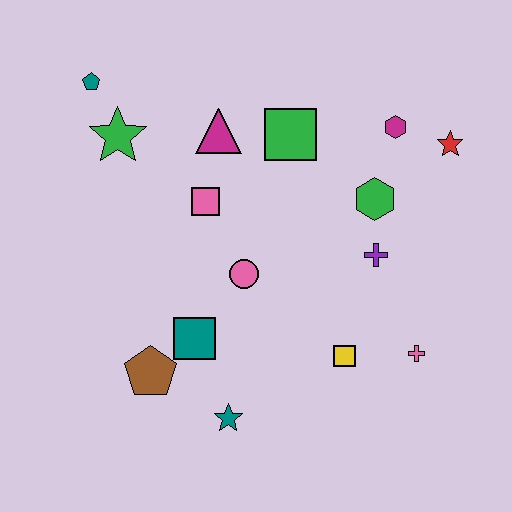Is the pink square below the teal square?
No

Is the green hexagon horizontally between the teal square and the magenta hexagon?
Yes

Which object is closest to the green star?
The teal pentagon is closest to the green star.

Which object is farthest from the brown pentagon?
The red star is farthest from the brown pentagon.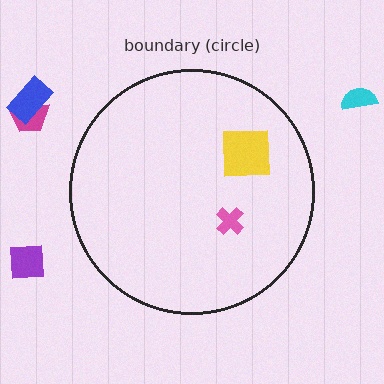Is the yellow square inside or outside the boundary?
Inside.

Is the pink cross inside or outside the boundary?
Inside.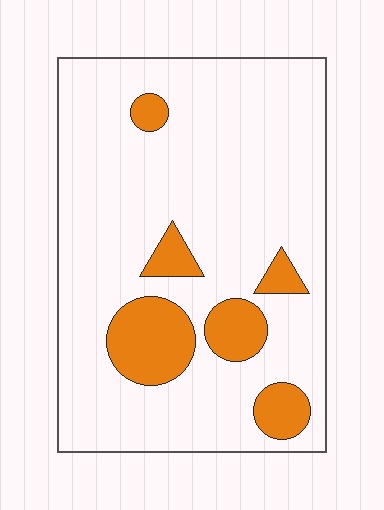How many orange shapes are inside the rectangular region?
6.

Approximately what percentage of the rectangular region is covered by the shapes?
Approximately 15%.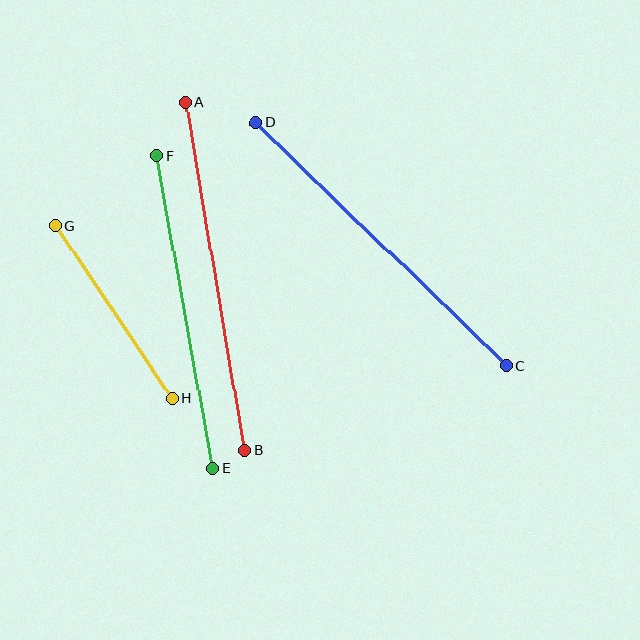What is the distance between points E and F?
The distance is approximately 317 pixels.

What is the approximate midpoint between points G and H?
The midpoint is at approximately (114, 312) pixels.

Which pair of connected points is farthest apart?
Points A and B are farthest apart.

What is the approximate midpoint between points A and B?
The midpoint is at approximately (215, 276) pixels.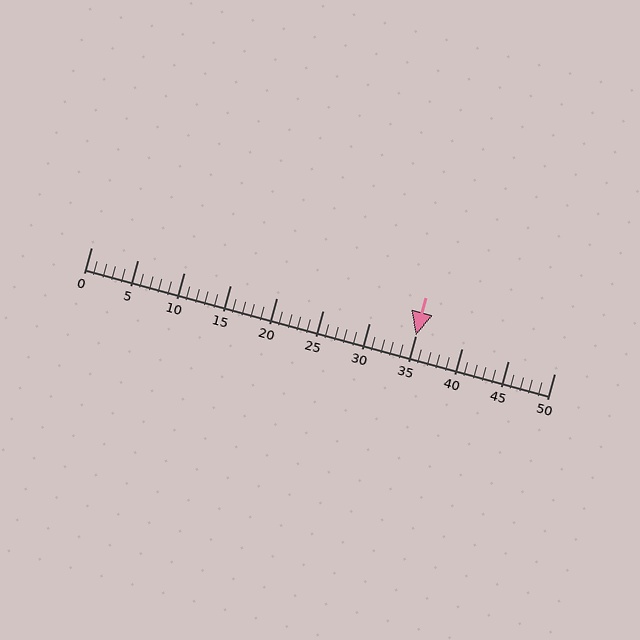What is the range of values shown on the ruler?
The ruler shows values from 0 to 50.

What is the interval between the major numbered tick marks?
The major tick marks are spaced 5 units apart.